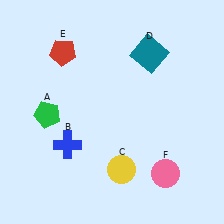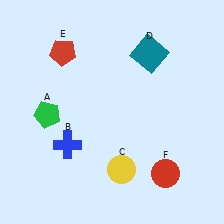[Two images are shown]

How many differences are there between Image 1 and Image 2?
There is 1 difference between the two images.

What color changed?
The circle (F) changed from pink in Image 1 to red in Image 2.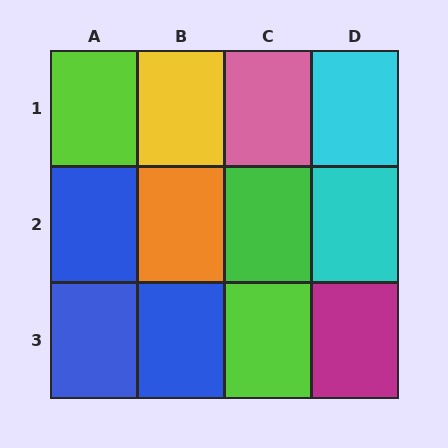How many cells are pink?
1 cell is pink.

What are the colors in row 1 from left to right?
Lime, yellow, pink, cyan.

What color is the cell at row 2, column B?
Orange.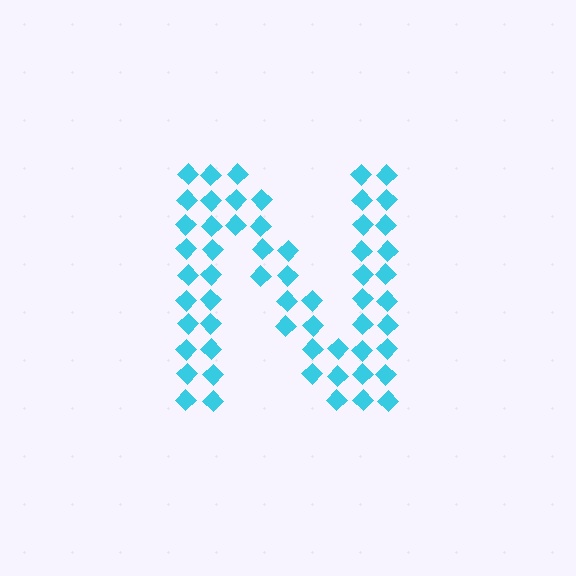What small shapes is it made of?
It is made of small diamonds.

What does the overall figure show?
The overall figure shows the letter N.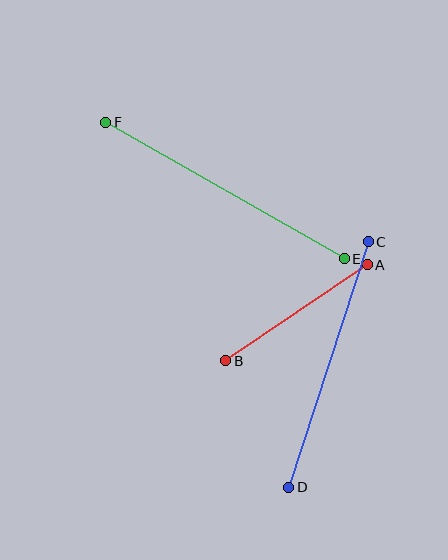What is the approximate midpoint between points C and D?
The midpoint is at approximately (328, 365) pixels.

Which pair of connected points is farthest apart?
Points E and F are farthest apart.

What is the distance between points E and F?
The distance is approximately 275 pixels.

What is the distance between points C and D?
The distance is approximately 258 pixels.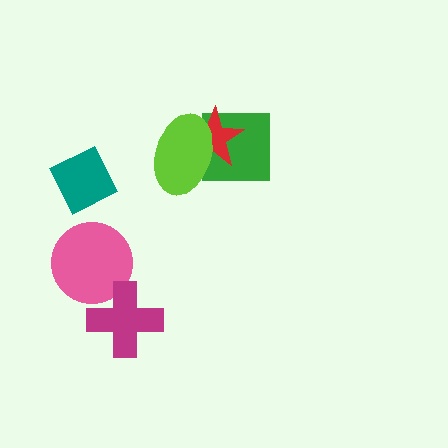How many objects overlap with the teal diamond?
0 objects overlap with the teal diamond.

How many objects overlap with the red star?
2 objects overlap with the red star.